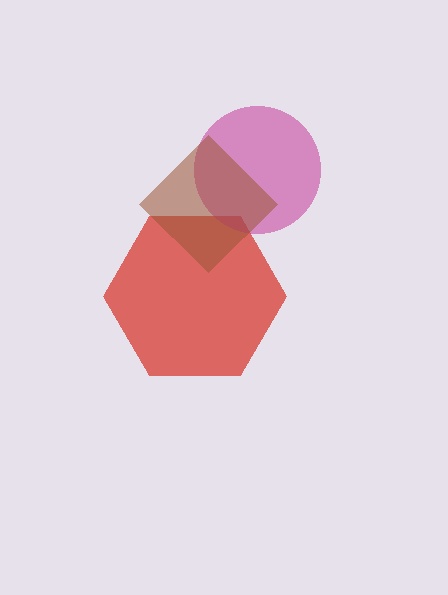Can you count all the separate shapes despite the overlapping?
Yes, there are 3 separate shapes.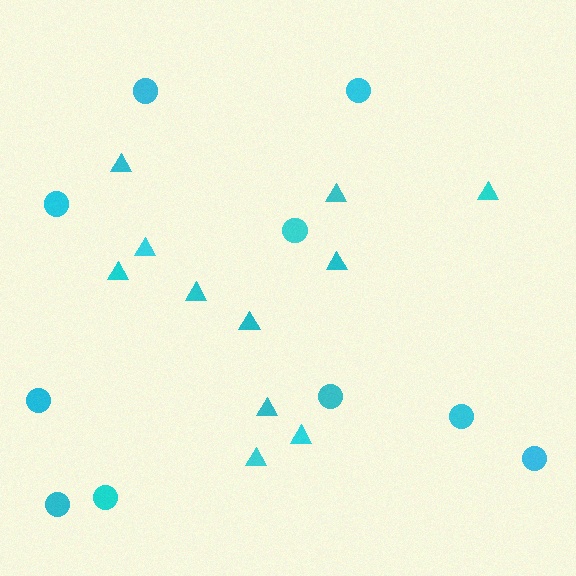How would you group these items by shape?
There are 2 groups: one group of circles (10) and one group of triangles (11).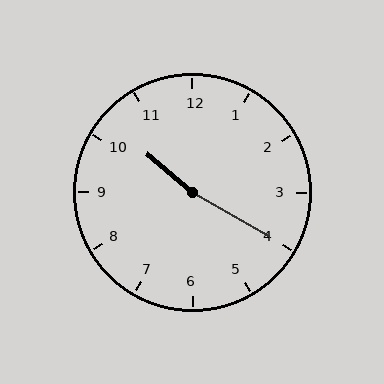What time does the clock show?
10:20.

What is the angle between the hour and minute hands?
Approximately 170 degrees.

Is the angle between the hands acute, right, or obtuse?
It is obtuse.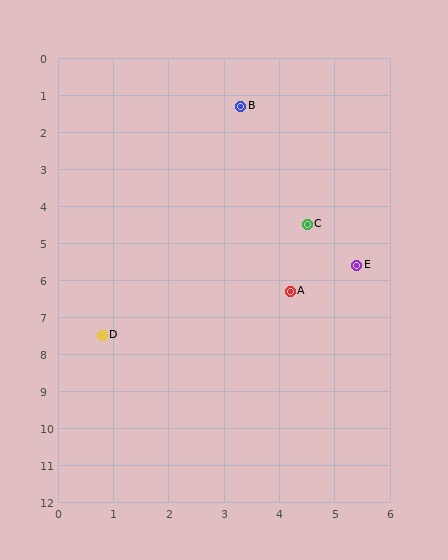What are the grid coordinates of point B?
Point B is at approximately (3.3, 1.3).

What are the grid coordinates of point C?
Point C is at approximately (4.5, 4.5).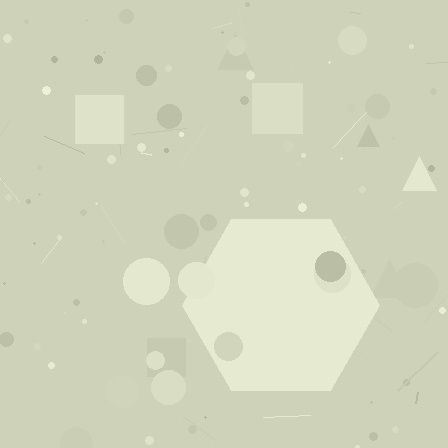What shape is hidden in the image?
A hexagon is hidden in the image.